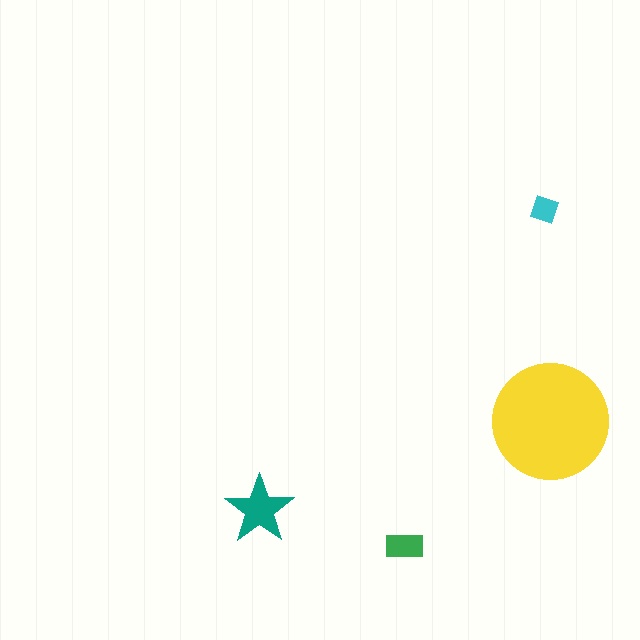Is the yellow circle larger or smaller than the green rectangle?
Larger.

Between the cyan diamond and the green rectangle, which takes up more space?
The green rectangle.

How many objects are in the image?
There are 4 objects in the image.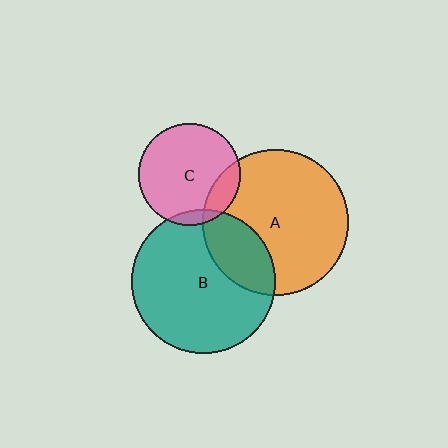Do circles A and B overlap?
Yes.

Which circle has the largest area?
Circle A (orange).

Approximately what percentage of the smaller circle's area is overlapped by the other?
Approximately 25%.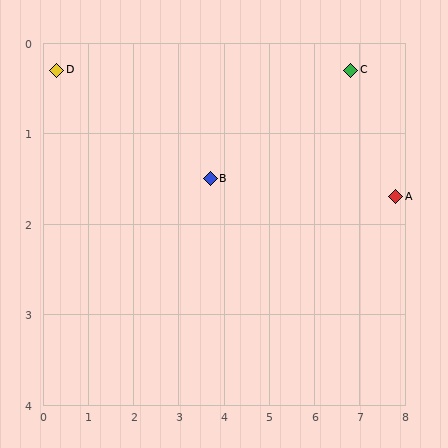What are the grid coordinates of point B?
Point B is at approximately (3.7, 1.5).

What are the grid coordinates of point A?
Point A is at approximately (7.8, 1.7).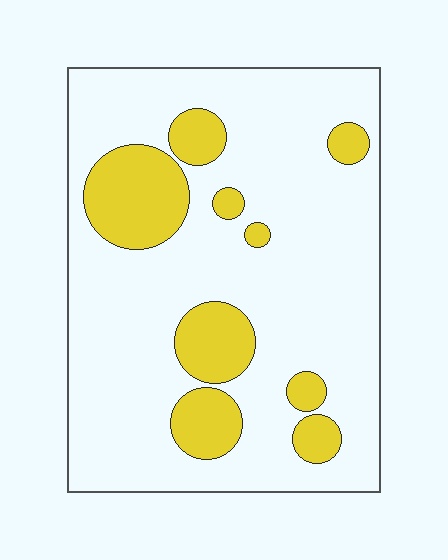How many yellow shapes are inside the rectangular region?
9.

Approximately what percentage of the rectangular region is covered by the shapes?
Approximately 20%.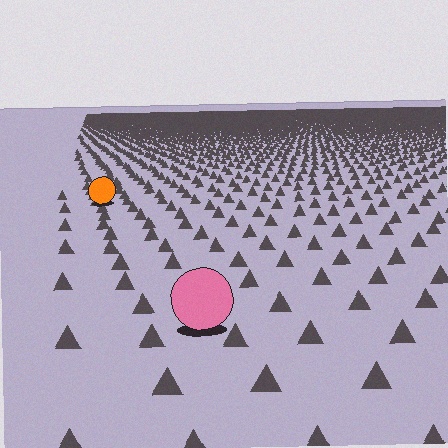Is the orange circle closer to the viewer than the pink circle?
No. The pink circle is closer — you can tell from the texture gradient: the ground texture is coarser near it.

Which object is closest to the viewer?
The pink circle is closest. The texture marks near it are larger and more spread out.